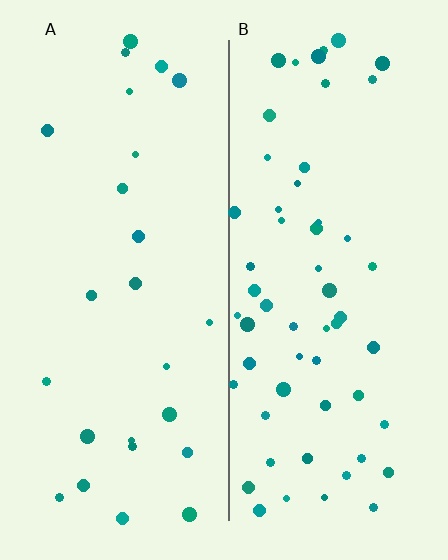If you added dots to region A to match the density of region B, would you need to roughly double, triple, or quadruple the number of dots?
Approximately double.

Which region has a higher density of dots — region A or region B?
B (the right).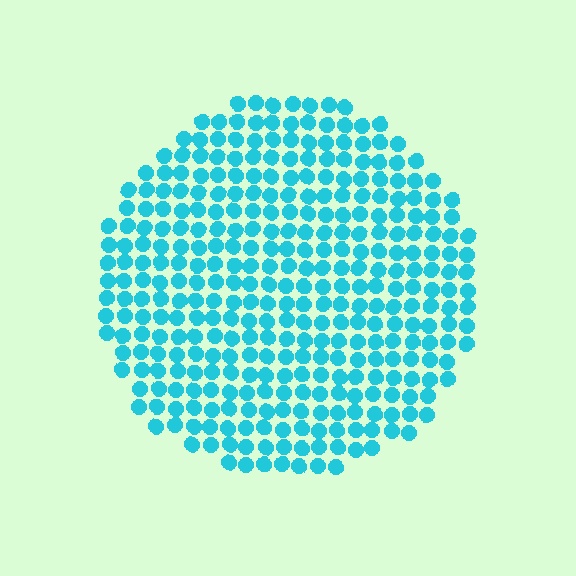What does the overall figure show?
The overall figure shows a circle.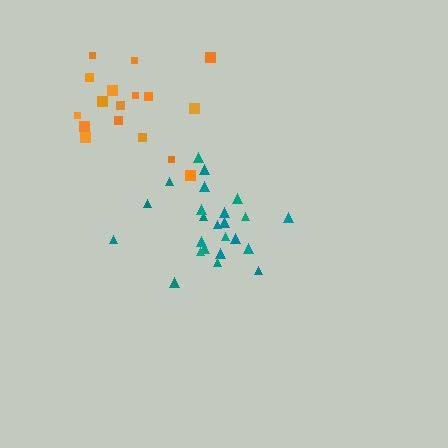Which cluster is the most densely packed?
Teal.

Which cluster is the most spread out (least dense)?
Orange.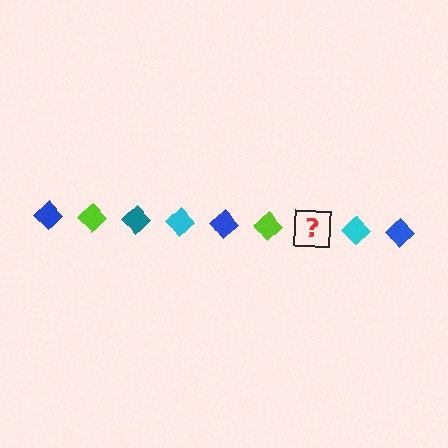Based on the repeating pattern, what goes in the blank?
The blank should be a teal diamond.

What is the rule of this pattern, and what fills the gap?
The rule is that the pattern cycles through blue, lime, teal, cyan diamonds. The gap should be filled with a teal diamond.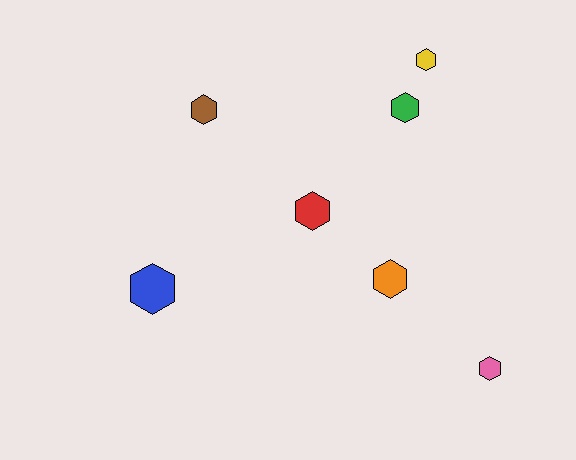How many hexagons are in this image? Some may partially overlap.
There are 7 hexagons.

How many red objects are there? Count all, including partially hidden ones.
There is 1 red object.